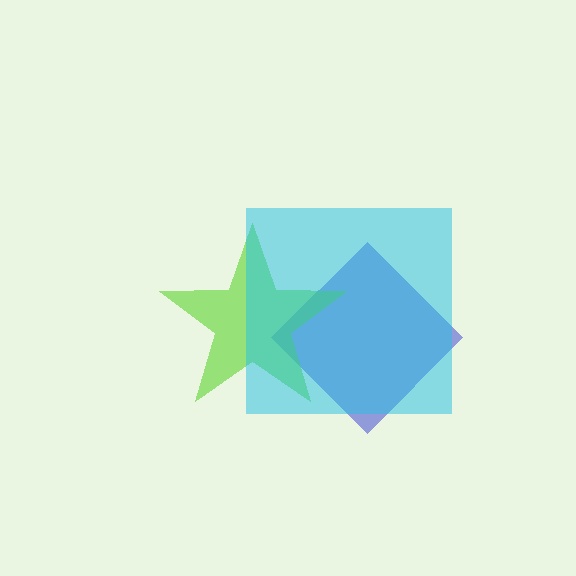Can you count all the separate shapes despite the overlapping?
Yes, there are 3 separate shapes.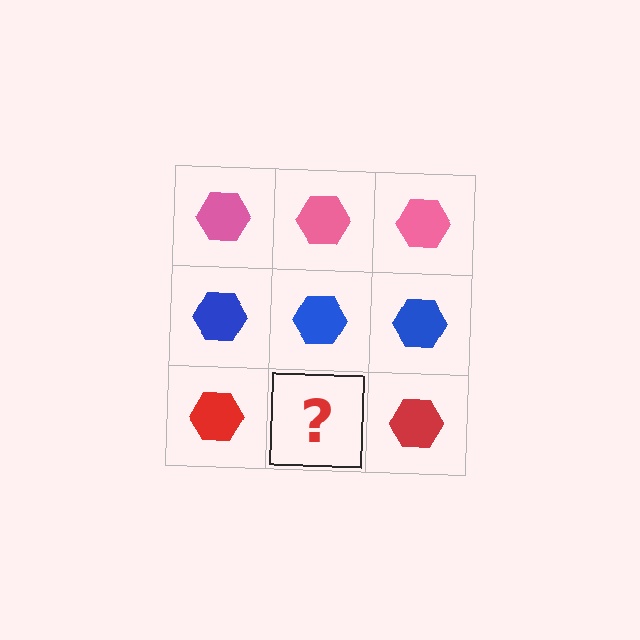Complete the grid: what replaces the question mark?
The question mark should be replaced with a red hexagon.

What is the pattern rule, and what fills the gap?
The rule is that each row has a consistent color. The gap should be filled with a red hexagon.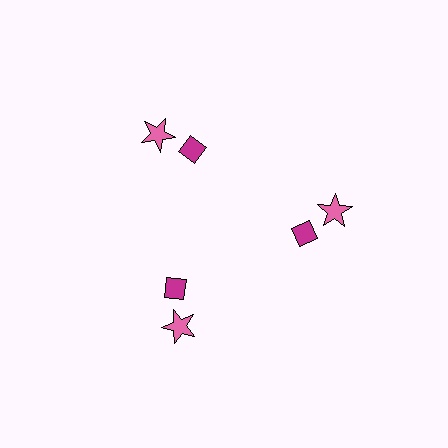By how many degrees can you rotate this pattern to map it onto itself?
The pattern maps onto itself every 120 degrees of rotation.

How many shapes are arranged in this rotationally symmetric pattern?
There are 6 shapes, arranged in 3 groups of 2.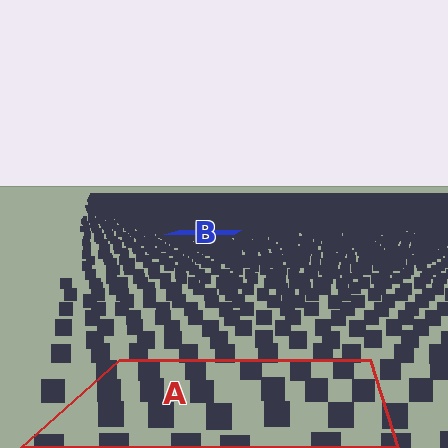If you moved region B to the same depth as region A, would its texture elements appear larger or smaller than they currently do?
They would appear larger. At a closer depth, the same texture elements are projected at a bigger on-screen size.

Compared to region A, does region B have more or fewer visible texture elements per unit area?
Region B has more texture elements per unit area — they are packed more densely because it is farther away.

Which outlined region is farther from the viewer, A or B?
Region B is farther from the viewer — the texture elements inside it appear smaller and more densely packed.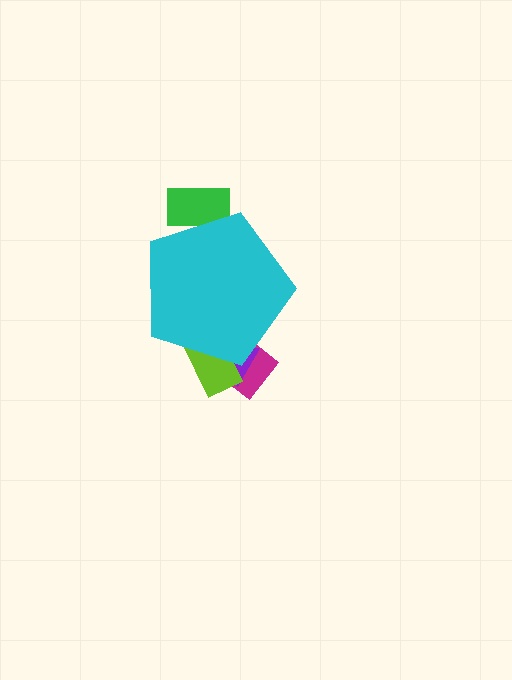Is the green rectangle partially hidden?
Yes, the green rectangle is partially hidden behind the cyan pentagon.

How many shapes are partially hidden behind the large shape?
4 shapes are partially hidden.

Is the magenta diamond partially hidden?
Yes, the magenta diamond is partially hidden behind the cyan pentagon.